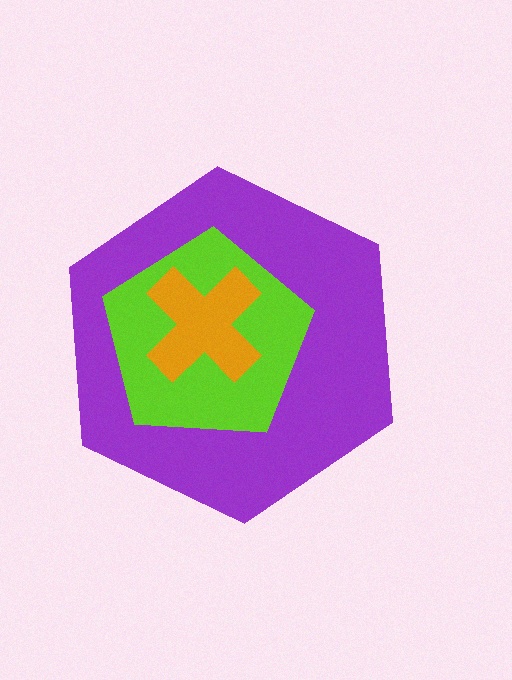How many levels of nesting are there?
3.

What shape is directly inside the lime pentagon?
The orange cross.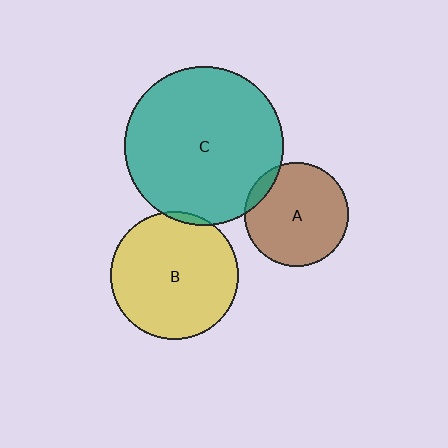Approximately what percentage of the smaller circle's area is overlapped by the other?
Approximately 5%.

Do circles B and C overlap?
Yes.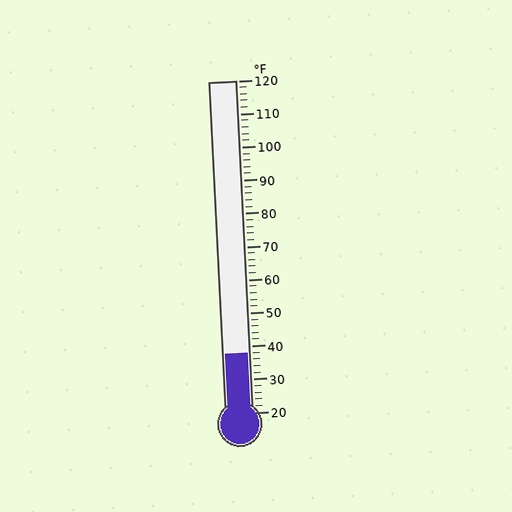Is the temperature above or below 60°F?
The temperature is below 60°F.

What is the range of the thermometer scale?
The thermometer scale ranges from 20°F to 120°F.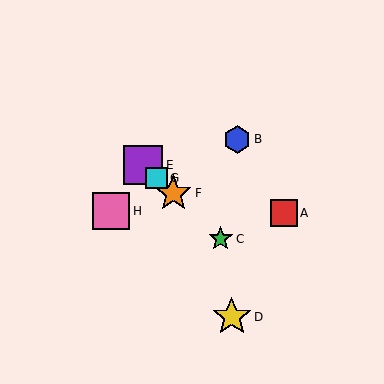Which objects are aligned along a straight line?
Objects C, E, F, G are aligned along a straight line.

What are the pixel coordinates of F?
Object F is at (173, 194).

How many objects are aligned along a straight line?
4 objects (C, E, F, G) are aligned along a straight line.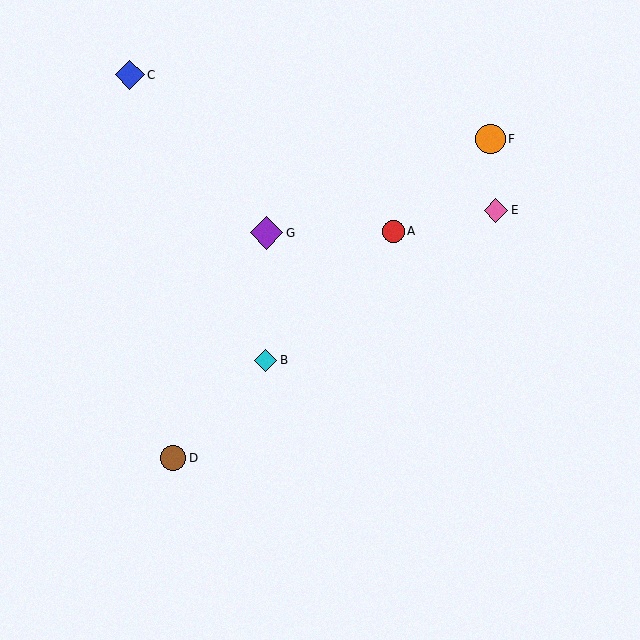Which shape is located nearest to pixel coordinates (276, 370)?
The cyan diamond (labeled B) at (266, 360) is nearest to that location.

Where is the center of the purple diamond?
The center of the purple diamond is at (267, 233).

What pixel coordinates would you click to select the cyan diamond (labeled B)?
Click at (266, 360) to select the cyan diamond B.